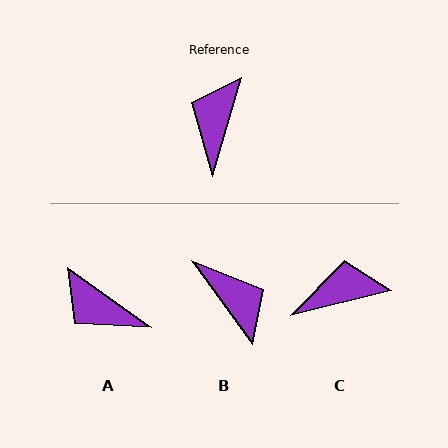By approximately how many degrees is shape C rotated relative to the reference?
Approximately 60 degrees clockwise.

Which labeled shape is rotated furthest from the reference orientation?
B, about 128 degrees away.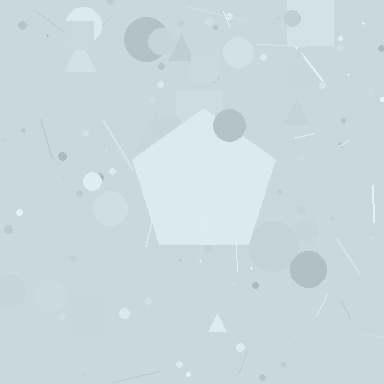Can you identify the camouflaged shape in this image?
The camouflaged shape is a pentagon.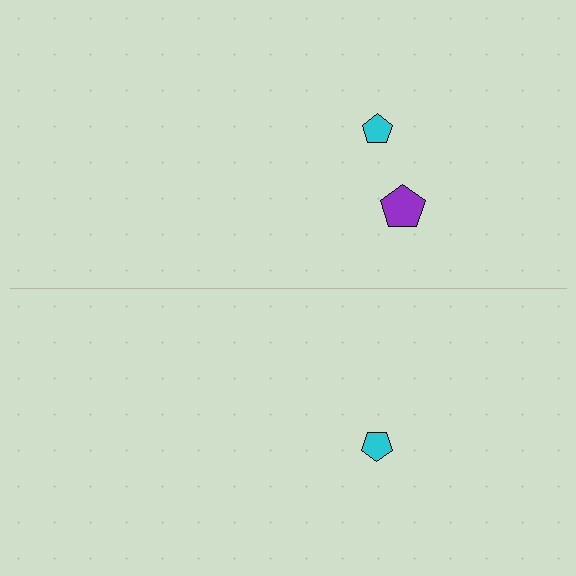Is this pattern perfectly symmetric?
No, the pattern is not perfectly symmetric. A purple pentagon is missing from the bottom side.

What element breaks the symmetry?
A purple pentagon is missing from the bottom side.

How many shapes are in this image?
There are 3 shapes in this image.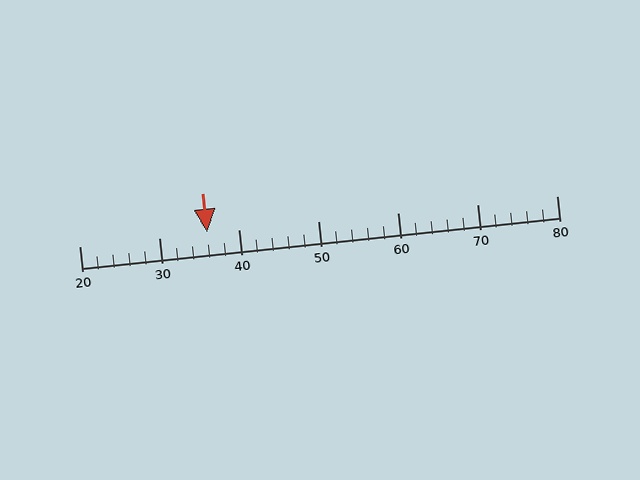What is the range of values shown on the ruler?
The ruler shows values from 20 to 80.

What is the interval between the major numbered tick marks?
The major tick marks are spaced 10 units apart.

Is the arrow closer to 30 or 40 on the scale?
The arrow is closer to 40.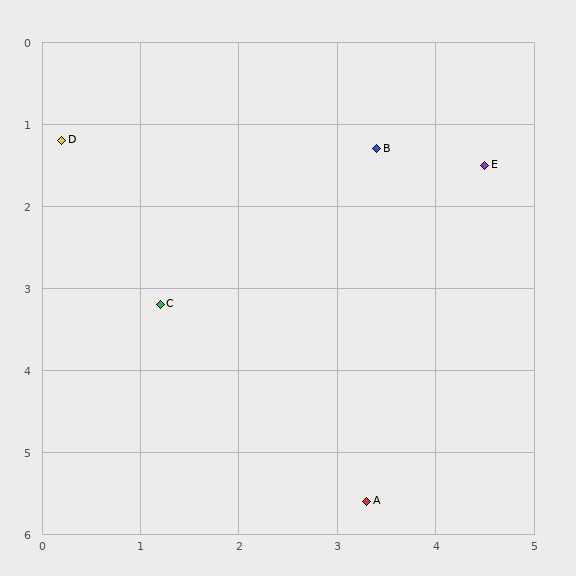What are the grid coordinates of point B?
Point B is at approximately (3.4, 1.3).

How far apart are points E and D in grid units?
Points E and D are about 4.3 grid units apart.